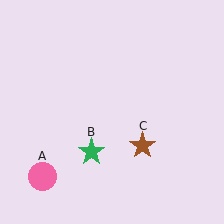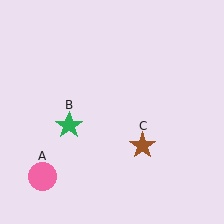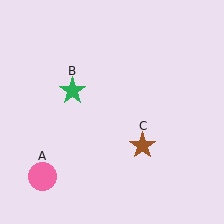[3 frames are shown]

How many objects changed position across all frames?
1 object changed position: green star (object B).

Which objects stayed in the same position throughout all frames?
Pink circle (object A) and brown star (object C) remained stationary.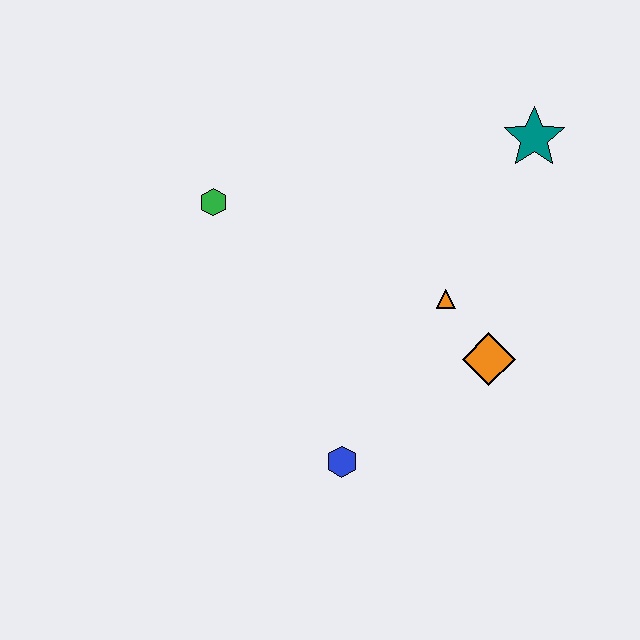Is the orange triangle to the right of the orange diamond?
No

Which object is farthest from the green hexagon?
The teal star is farthest from the green hexagon.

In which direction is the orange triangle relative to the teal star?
The orange triangle is below the teal star.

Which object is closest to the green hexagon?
The orange triangle is closest to the green hexagon.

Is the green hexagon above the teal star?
No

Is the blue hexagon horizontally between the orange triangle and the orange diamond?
No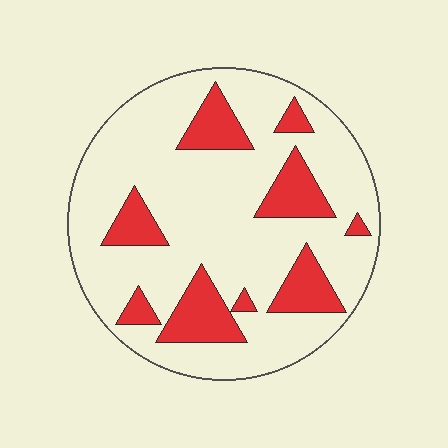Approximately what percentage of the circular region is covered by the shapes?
Approximately 20%.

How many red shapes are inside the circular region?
9.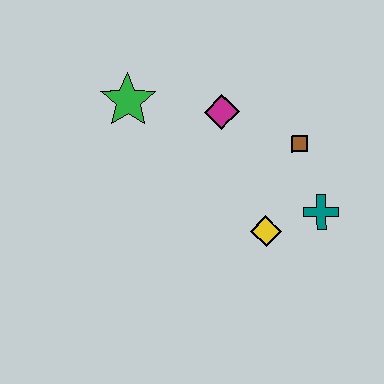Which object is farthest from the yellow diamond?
The green star is farthest from the yellow diamond.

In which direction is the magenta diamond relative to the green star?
The magenta diamond is to the right of the green star.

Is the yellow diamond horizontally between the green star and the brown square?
Yes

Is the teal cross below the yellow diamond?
No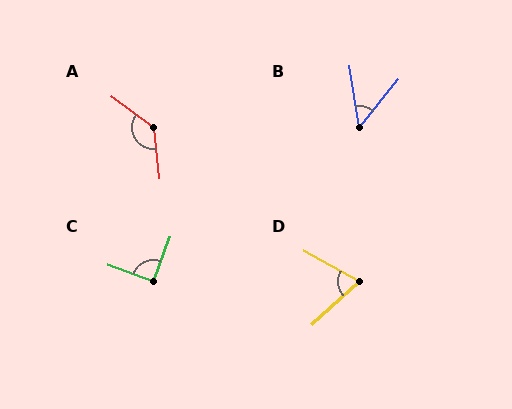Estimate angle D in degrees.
Approximately 71 degrees.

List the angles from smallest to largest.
B (48°), D (71°), C (89°), A (133°).